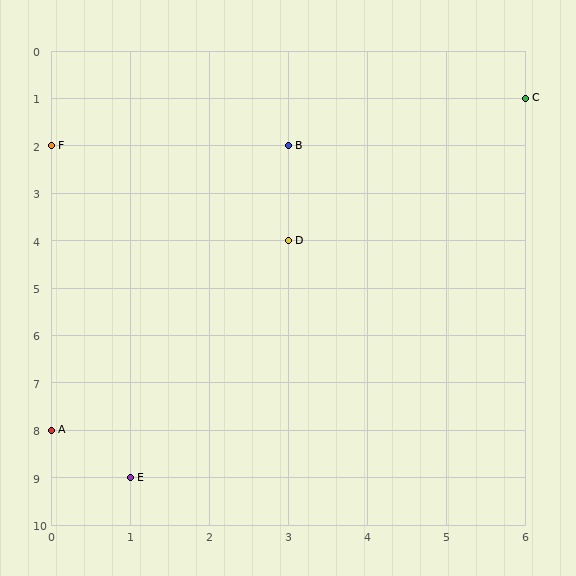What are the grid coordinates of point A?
Point A is at grid coordinates (0, 8).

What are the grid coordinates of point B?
Point B is at grid coordinates (3, 2).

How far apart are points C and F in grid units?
Points C and F are 6 columns and 1 row apart (about 6.1 grid units diagonally).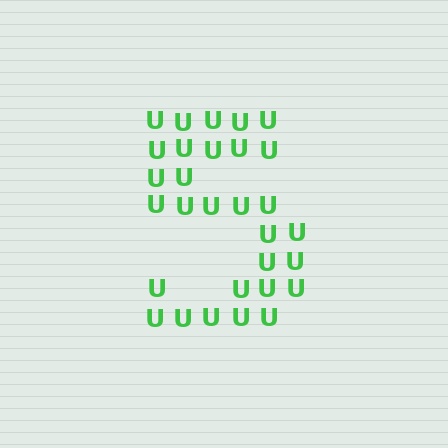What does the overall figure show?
The overall figure shows the digit 5.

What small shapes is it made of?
It is made of small letter U's.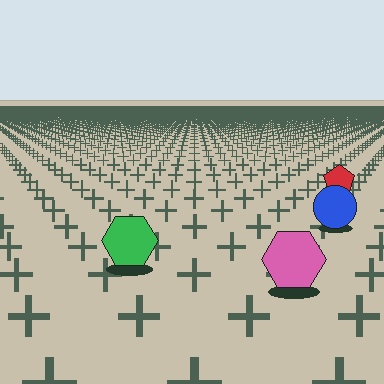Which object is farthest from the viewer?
The red pentagon is farthest from the viewer. It appears smaller and the ground texture around it is denser.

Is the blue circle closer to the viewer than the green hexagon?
No. The green hexagon is closer — you can tell from the texture gradient: the ground texture is coarser near it.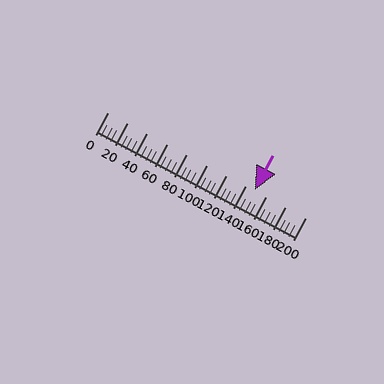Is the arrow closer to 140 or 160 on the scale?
The arrow is closer to 140.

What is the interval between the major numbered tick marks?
The major tick marks are spaced 20 units apart.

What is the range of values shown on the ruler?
The ruler shows values from 0 to 200.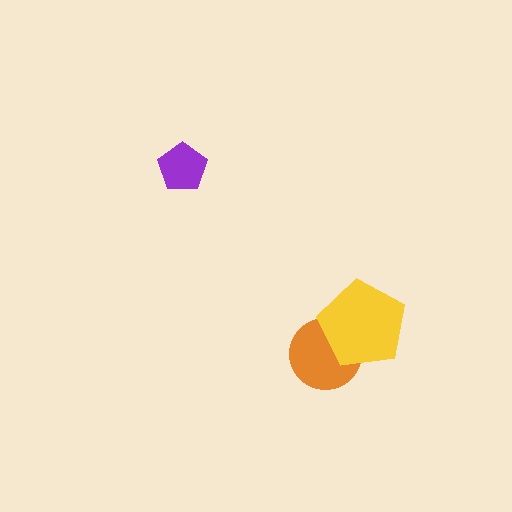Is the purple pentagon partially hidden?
No, no other shape covers it.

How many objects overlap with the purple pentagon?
0 objects overlap with the purple pentagon.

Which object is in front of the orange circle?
The yellow pentagon is in front of the orange circle.